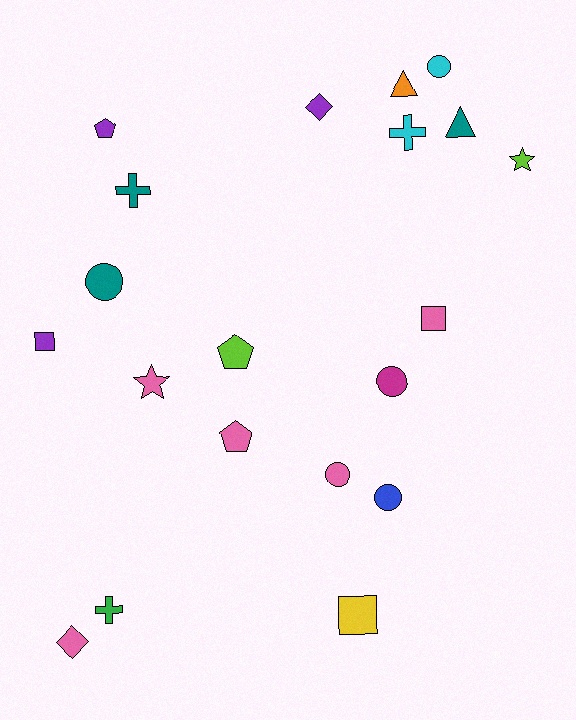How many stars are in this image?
There are 2 stars.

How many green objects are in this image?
There is 1 green object.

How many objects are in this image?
There are 20 objects.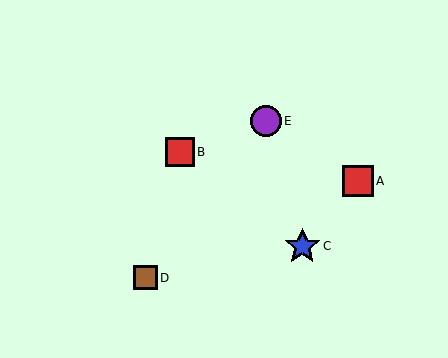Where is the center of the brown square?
The center of the brown square is at (146, 278).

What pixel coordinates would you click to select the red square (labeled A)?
Click at (358, 181) to select the red square A.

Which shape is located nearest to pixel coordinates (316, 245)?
The blue star (labeled C) at (302, 246) is nearest to that location.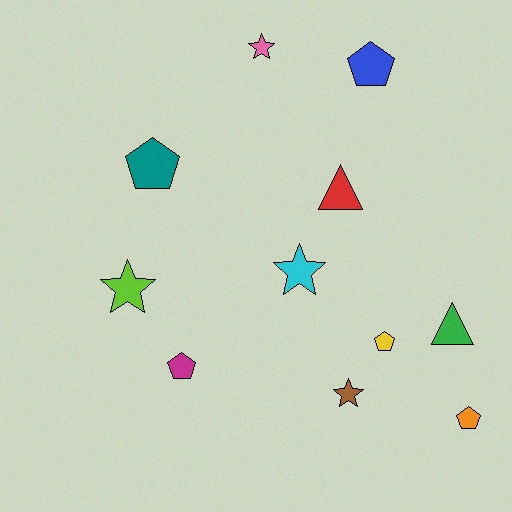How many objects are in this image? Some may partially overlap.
There are 11 objects.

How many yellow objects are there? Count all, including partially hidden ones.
There is 1 yellow object.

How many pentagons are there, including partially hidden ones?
There are 5 pentagons.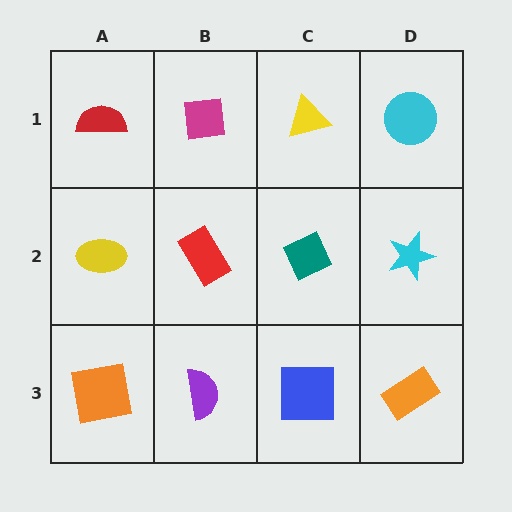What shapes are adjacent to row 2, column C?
A yellow triangle (row 1, column C), a blue square (row 3, column C), a red rectangle (row 2, column B), a cyan star (row 2, column D).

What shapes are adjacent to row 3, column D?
A cyan star (row 2, column D), a blue square (row 3, column C).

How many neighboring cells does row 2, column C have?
4.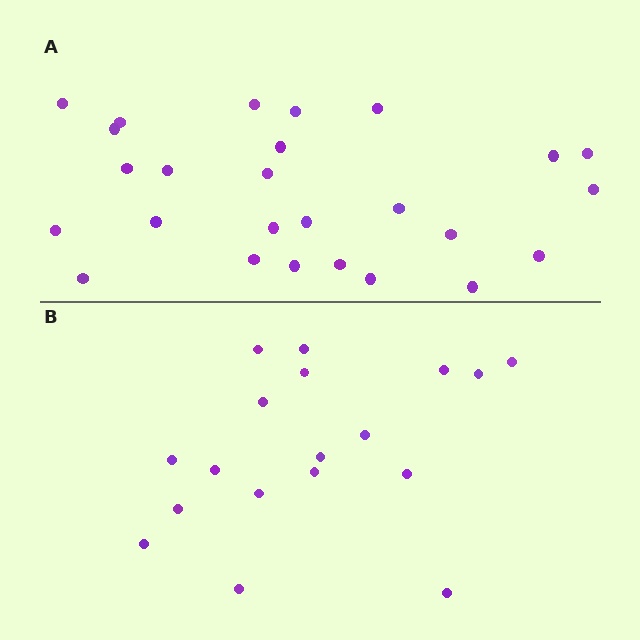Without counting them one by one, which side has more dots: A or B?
Region A (the top region) has more dots.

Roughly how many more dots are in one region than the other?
Region A has roughly 8 or so more dots than region B.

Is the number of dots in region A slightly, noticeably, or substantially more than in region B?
Region A has noticeably more, but not dramatically so. The ratio is roughly 1.4 to 1.